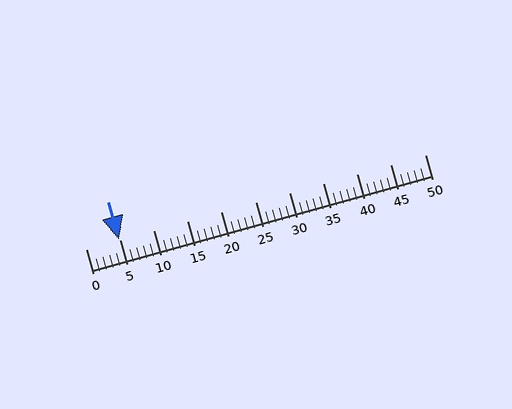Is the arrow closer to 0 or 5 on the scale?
The arrow is closer to 5.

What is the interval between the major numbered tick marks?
The major tick marks are spaced 5 units apart.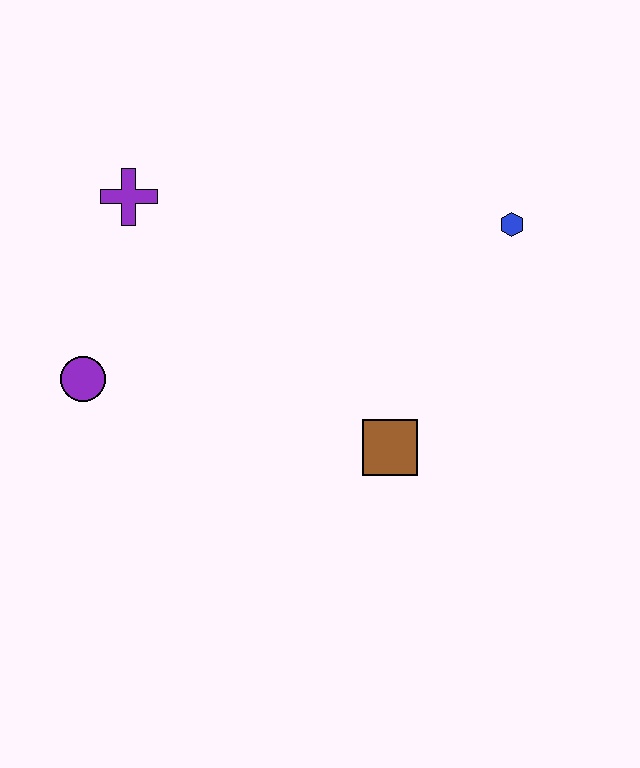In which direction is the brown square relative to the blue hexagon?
The brown square is below the blue hexagon.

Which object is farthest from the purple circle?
The blue hexagon is farthest from the purple circle.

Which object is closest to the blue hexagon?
The brown square is closest to the blue hexagon.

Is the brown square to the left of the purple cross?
No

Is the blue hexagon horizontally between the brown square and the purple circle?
No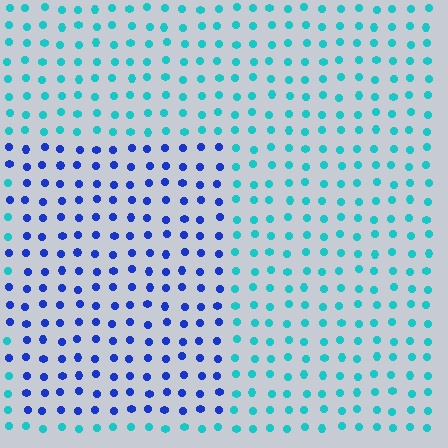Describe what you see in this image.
The image is filled with small cyan elements in a uniform arrangement. A rectangle-shaped region is visible where the elements are tinted to a slightly different hue, forming a subtle color boundary.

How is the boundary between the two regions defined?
The boundary is defined purely by a slight shift in hue (about 51 degrees). Spacing, size, and orientation are identical on both sides.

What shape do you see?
I see a rectangle.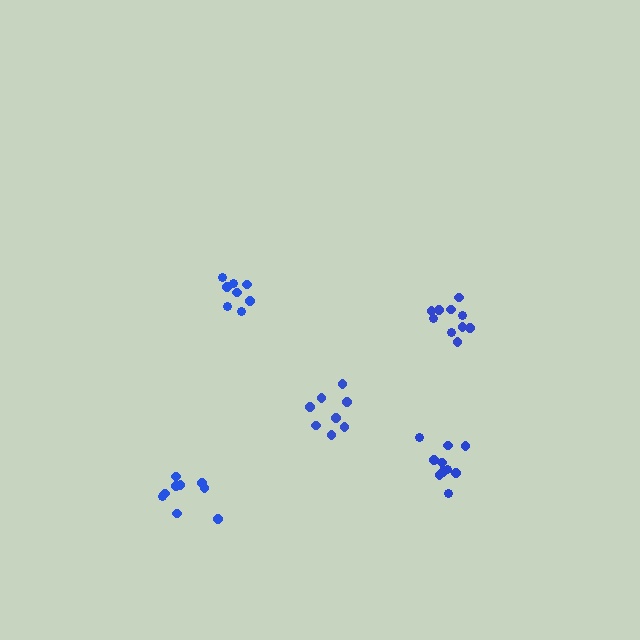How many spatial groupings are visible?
There are 5 spatial groupings.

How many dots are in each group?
Group 1: 8 dots, Group 2: 9 dots, Group 3: 10 dots, Group 4: 8 dots, Group 5: 11 dots (46 total).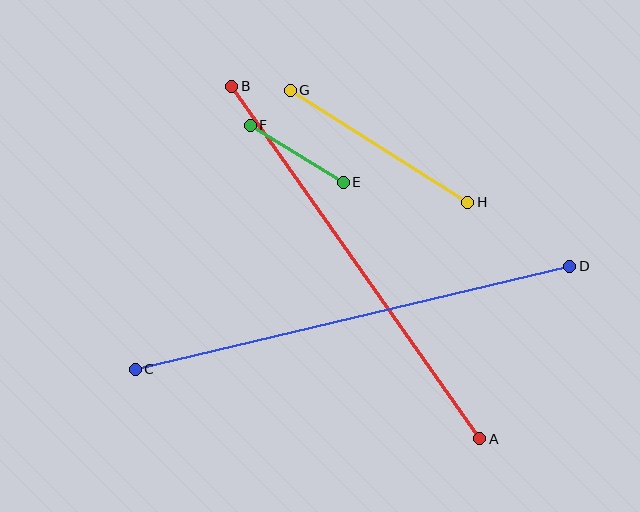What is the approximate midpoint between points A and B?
The midpoint is at approximately (356, 262) pixels.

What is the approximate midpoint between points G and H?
The midpoint is at approximately (379, 146) pixels.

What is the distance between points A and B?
The distance is approximately 431 pixels.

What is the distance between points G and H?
The distance is approximately 210 pixels.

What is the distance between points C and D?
The distance is approximately 447 pixels.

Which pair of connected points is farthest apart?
Points C and D are farthest apart.